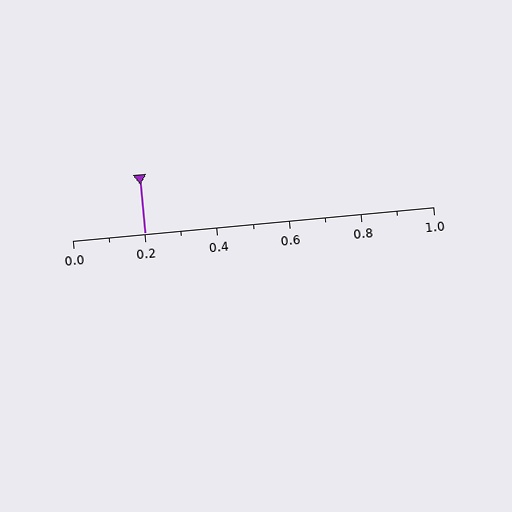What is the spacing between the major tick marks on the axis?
The major ticks are spaced 0.2 apart.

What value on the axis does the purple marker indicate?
The marker indicates approximately 0.2.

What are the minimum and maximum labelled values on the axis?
The axis runs from 0.0 to 1.0.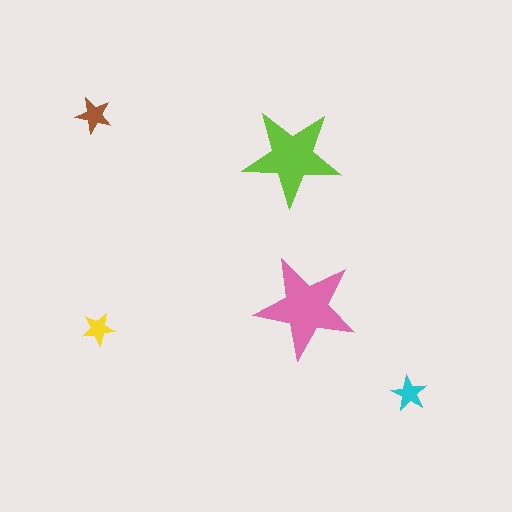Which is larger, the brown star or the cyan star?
The brown one.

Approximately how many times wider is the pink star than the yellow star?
About 3 times wider.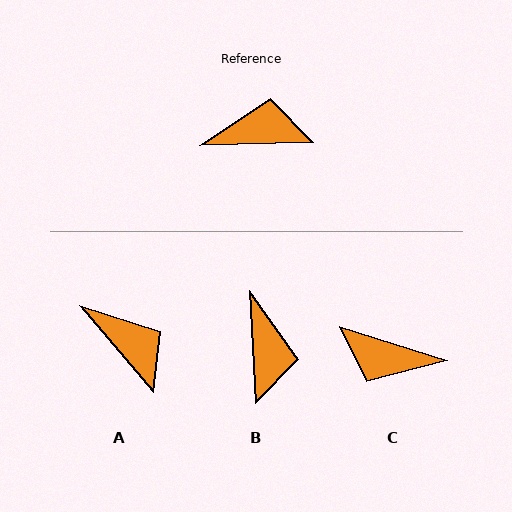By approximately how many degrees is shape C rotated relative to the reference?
Approximately 161 degrees counter-clockwise.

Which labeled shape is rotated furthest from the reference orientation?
C, about 161 degrees away.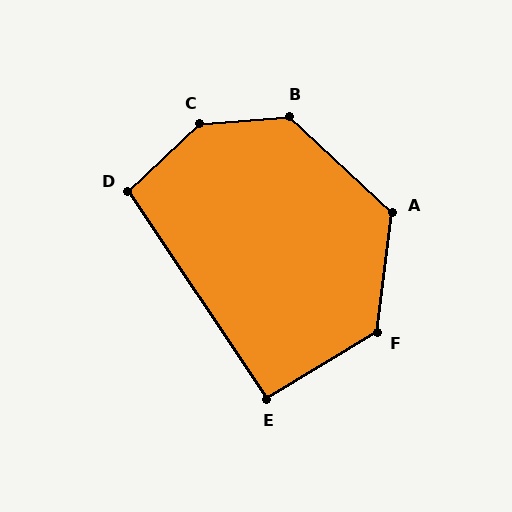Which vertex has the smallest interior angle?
E, at approximately 93 degrees.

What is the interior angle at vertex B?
Approximately 132 degrees (obtuse).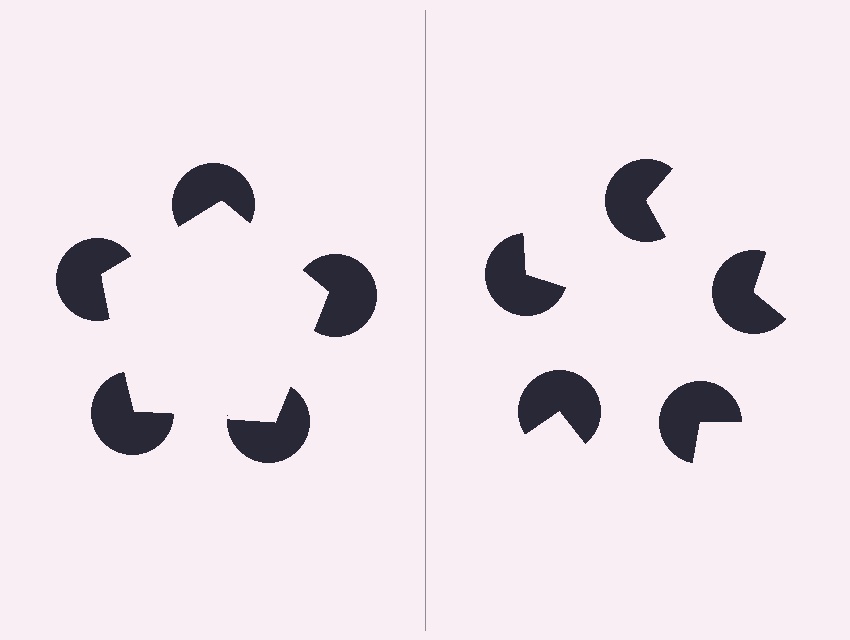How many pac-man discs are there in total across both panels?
10 — 5 on each side.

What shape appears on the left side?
An illusory pentagon.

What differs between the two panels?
The pac-man discs are positioned identically on both sides; only the wedge orientations differ. On the left they align to a pentagon; on the right they are misaligned.